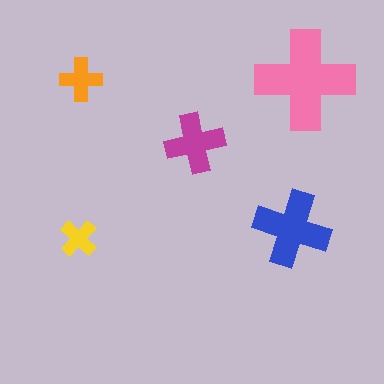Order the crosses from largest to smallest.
the pink one, the blue one, the magenta one, the orange one, the yellow one.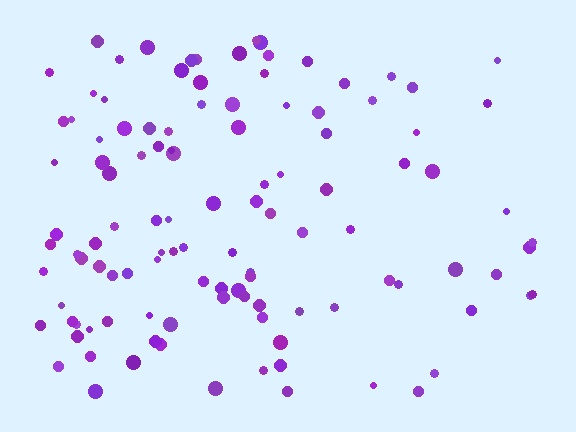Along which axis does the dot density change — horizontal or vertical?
Horizontal.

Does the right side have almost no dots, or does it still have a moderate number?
Still a moderate number, just noticeably fewer than the left.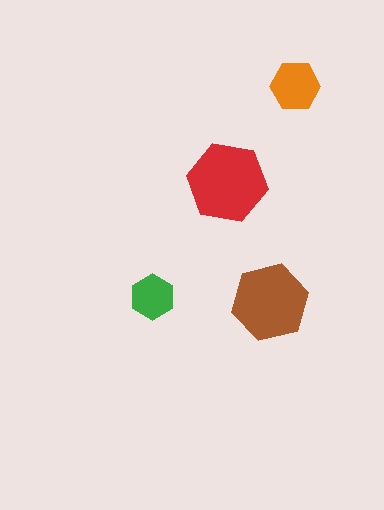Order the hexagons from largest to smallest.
the red one, the brown one, the orange one, the green one.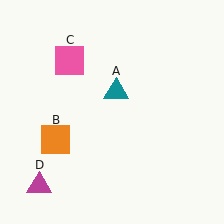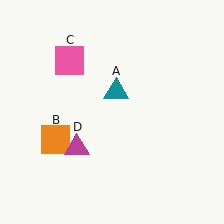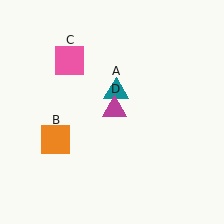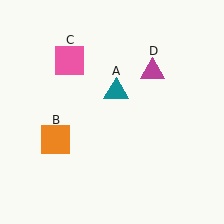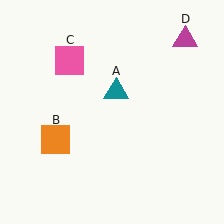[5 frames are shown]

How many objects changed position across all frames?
1 object changed position: magenta triangle (object D).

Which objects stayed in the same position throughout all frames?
Teal triangle (object A) and orange square (object B) and pink square (object C) remained stationary.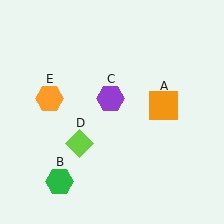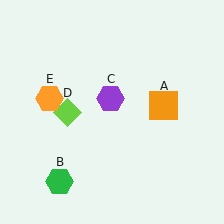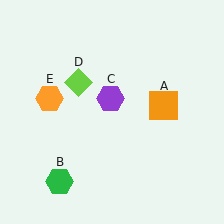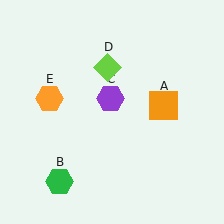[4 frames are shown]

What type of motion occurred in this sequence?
The lime diamond (object D) rotated clockwise around the center of the scene.